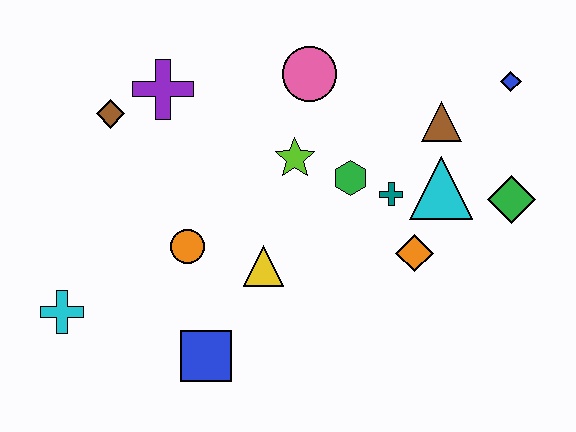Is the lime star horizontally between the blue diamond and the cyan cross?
Yes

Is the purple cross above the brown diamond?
Yes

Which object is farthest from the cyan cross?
The blue diamond is farthest from the cyan cross.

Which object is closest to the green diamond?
The cyan triangle is closest to the green diamond.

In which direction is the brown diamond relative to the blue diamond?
The brown diamond is to the left of the blue diamond.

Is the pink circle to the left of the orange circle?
No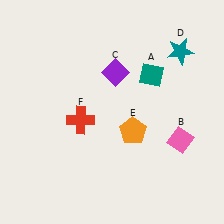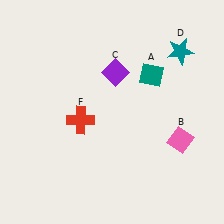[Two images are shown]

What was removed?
The orange pentagon (E) was removed in Image 2.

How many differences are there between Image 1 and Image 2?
There is 1 difference between the two images.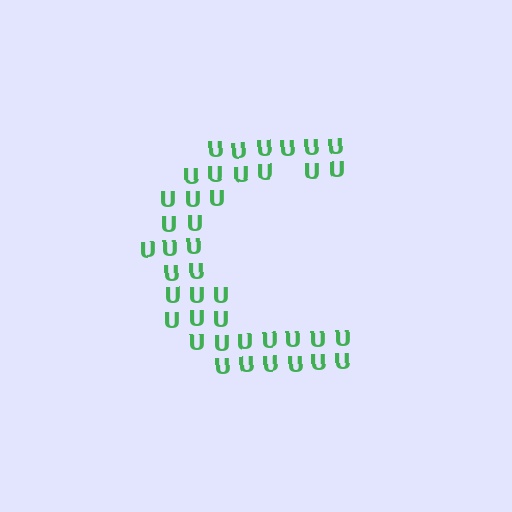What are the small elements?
The small elements are letter U's.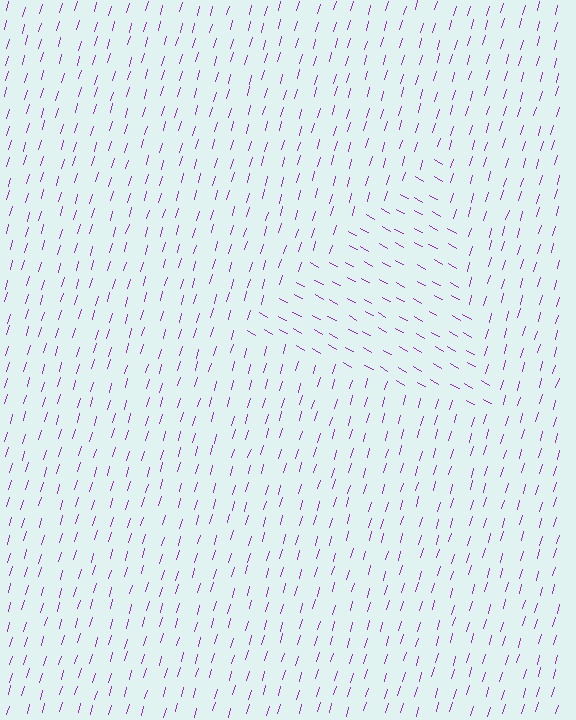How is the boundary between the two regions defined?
The boundary is defined purely by a change in line orientation (approximately 77 degrees difference). All lines are the same color and thickness.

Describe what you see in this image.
The image is filled with small purple line segments. A triangle region in the image has lines oriented differently from the surrounding lines, creating a visible texture boundary.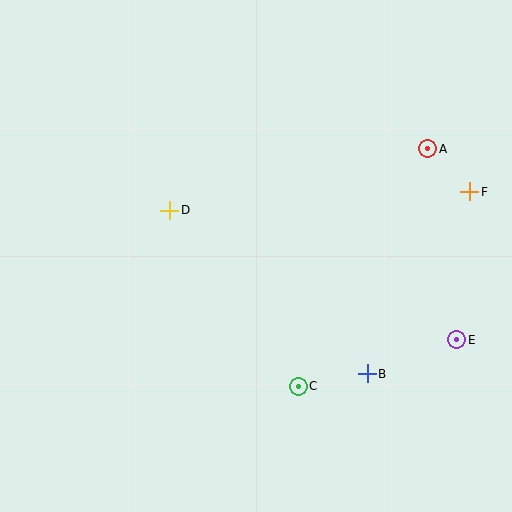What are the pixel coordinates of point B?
Point B is at (367, 374).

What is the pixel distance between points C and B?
The distance between C and B is 70 pixels.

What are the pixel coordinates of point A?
Point A is at (428, 149).